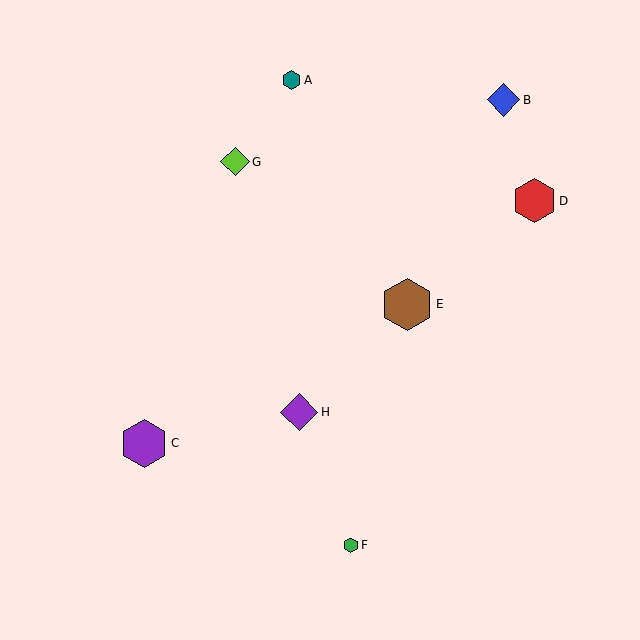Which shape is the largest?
The brown hexagon (labeled E) is the largest.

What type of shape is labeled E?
Shape E is a brown hexagon.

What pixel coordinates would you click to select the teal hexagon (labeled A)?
Click at (292, 80) to select the teal hexagon A.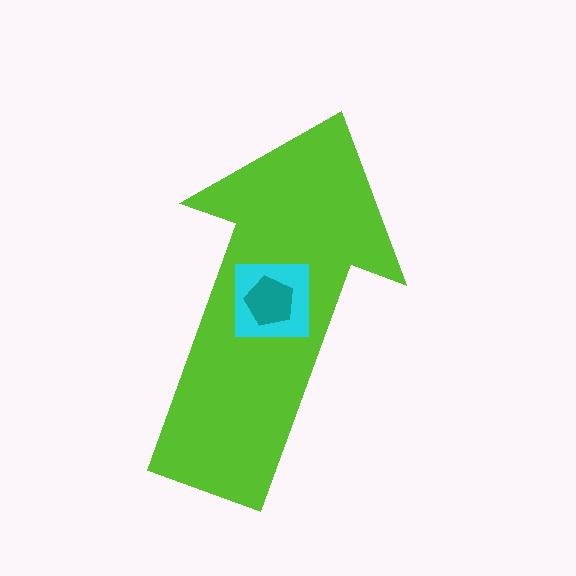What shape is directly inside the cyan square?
The teal pentagon.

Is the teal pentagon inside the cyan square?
Yes.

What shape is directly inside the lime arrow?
The cyan square.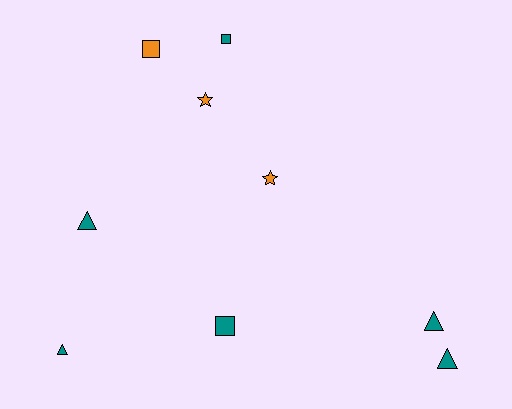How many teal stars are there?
There are no teal stars.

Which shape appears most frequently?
Triangle, with 4 objects.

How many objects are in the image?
There are 9 objects.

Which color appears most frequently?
Teal, with 6 objects.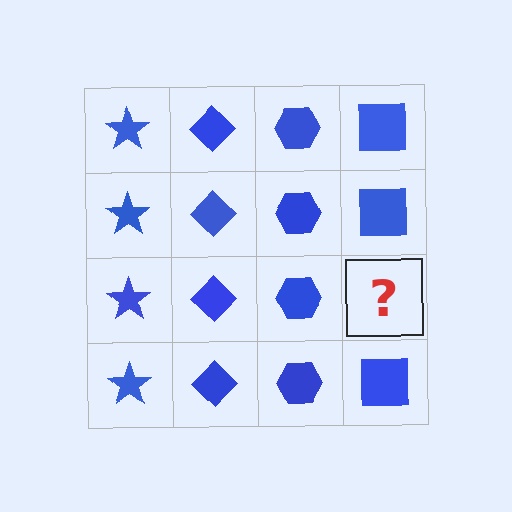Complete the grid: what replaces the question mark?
The question mark should be replaced with a blue square.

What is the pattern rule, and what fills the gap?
The rule is that each column has a consistent shape. The gap should be filled with a blue square.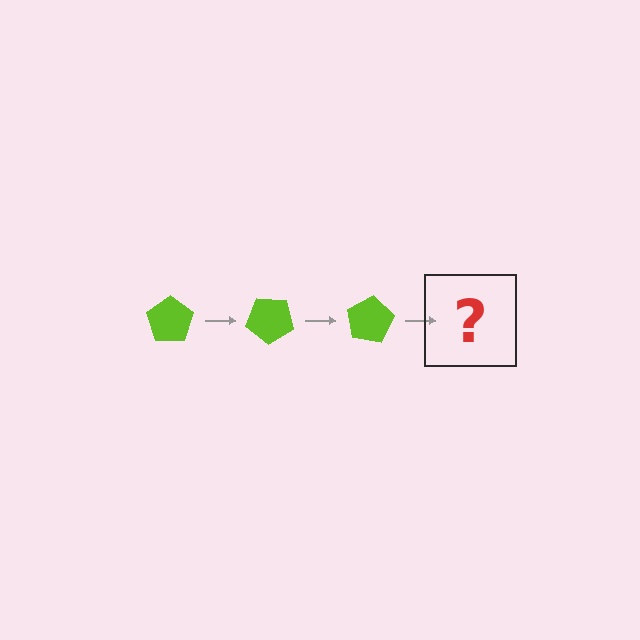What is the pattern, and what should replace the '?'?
The pattern is that the pentagon rotates 40 degrees each step. The '?' should be a lime pentagon rotated 120 degrees.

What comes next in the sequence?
The next element should be a lime pentagon rotated 120 degrees.